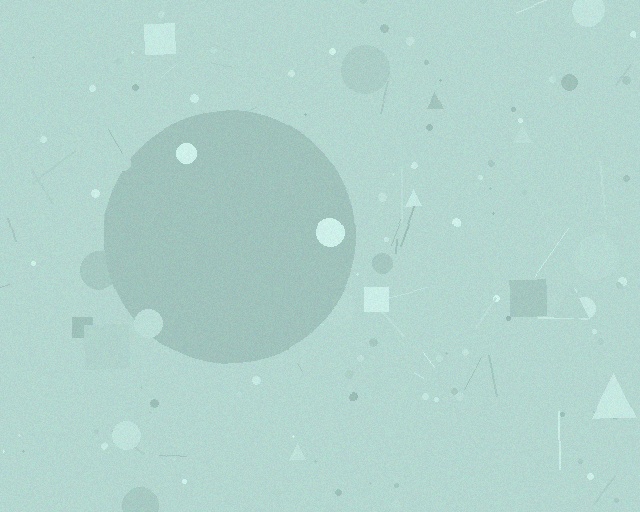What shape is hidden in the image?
A circle is hidden in the image.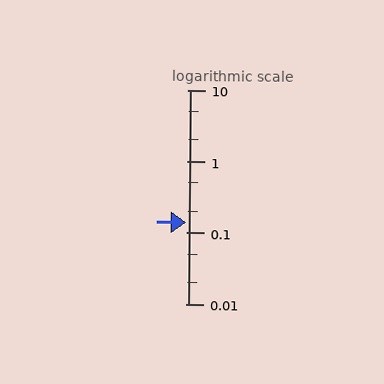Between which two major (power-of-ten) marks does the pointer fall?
The pointer is between 0.1 and 1.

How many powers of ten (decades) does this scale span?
The scale spans 3 decades, from 0.01 to 10.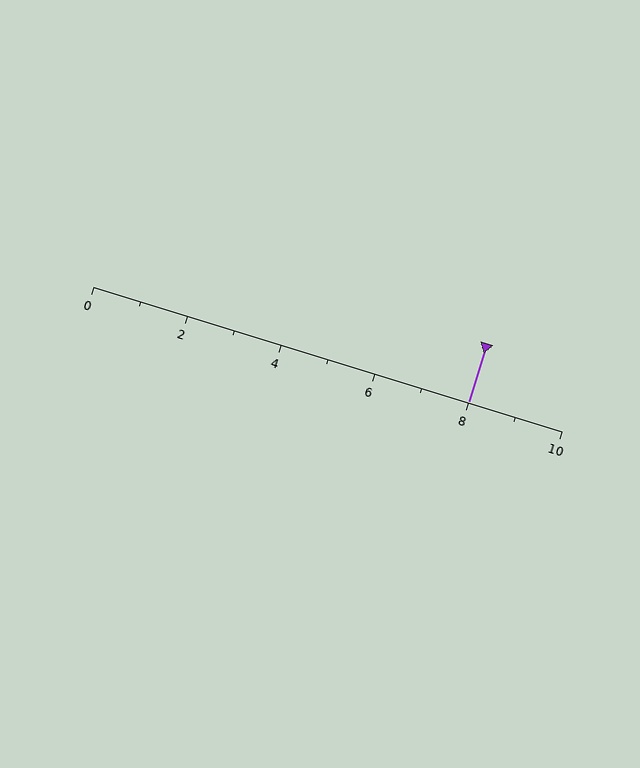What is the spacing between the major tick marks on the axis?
The major ticks are spaced 2 apart.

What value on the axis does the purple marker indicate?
The marker indicates approximately 8.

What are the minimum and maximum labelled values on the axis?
The axis runs from 0 to 10.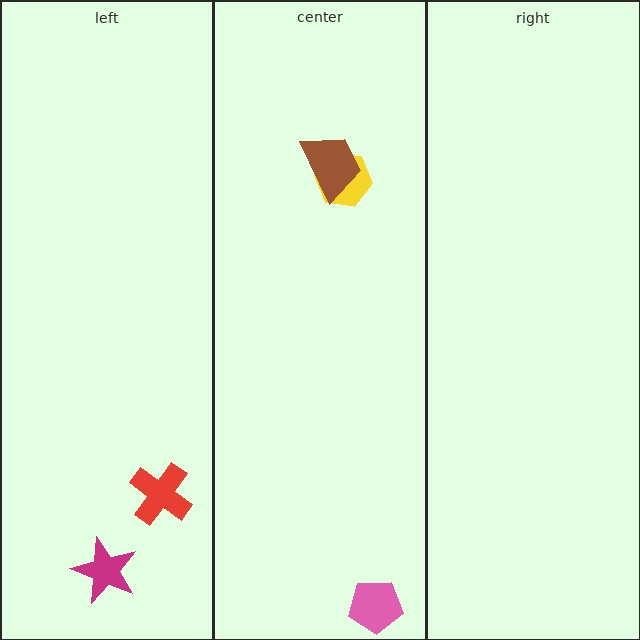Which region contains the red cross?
The left region.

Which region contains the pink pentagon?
The center region.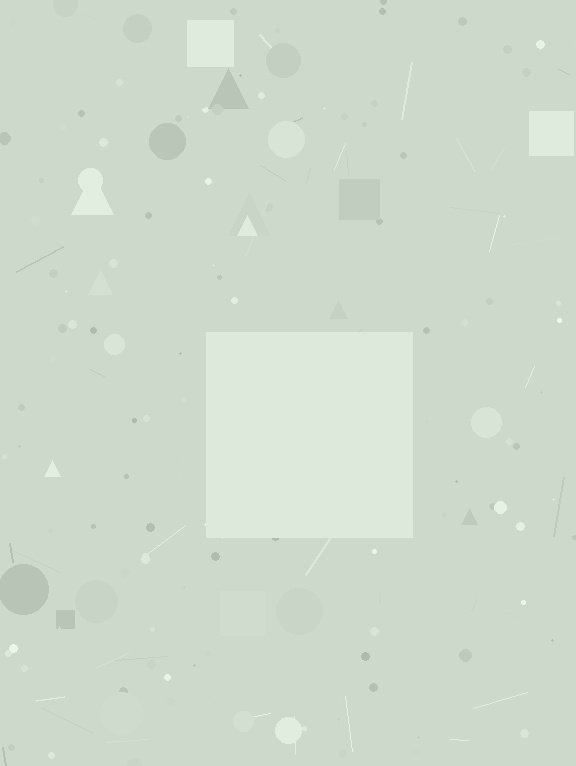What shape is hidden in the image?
A square is hidden in the image.